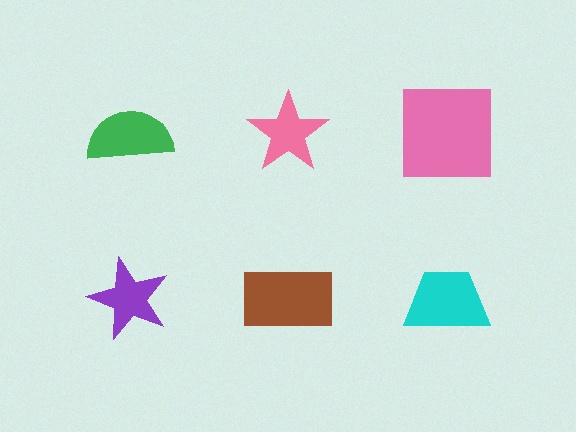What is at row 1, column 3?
A pink square.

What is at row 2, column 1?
A purple star.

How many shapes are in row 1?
3 shapes.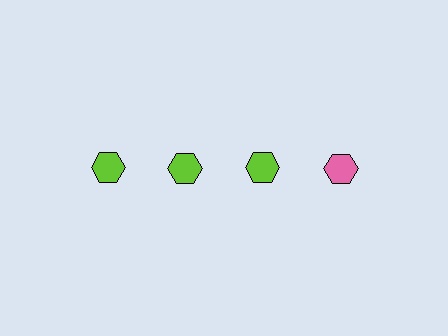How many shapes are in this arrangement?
There are 4 shapes arranged in a grid pattern.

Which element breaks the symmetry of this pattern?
The pink hexagon in the top row, second from right column breaks the symmetry. All other shapes are lime hexagons.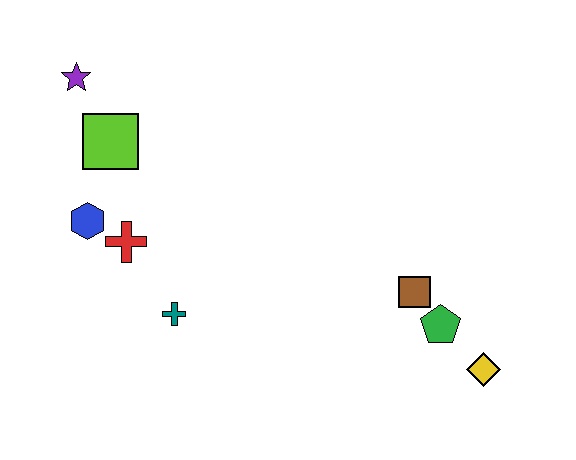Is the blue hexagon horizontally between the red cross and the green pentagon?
No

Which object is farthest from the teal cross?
The yellow diamond is farthest from the teal cross.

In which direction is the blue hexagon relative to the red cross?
The blue hexagon is to the left of the red cross.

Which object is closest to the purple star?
The lime square is closest to the purple star.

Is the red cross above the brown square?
Yes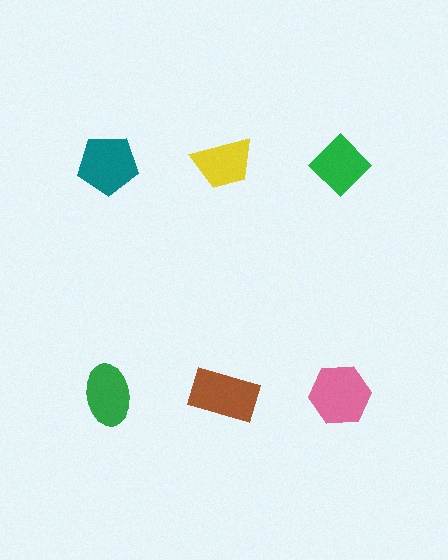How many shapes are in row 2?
3 shapes.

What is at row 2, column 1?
A green ellipse.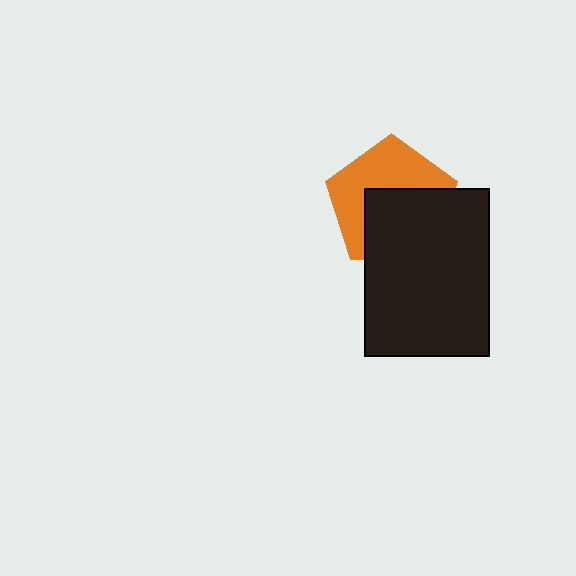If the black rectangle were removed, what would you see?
You would see the complete orange pentagon.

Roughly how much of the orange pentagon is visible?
About half of it is visible (roughly 50%).